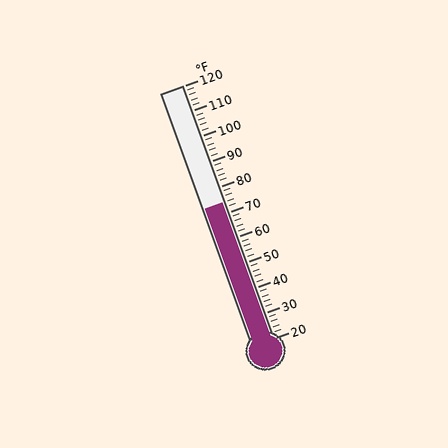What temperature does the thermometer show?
The thermometer shows approximately 74°F.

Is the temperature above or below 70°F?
The temperature is above 70°F.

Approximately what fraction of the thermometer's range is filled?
The thermometer is filled to approximately 55% of its range.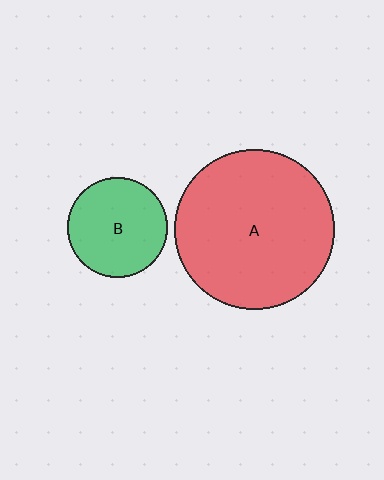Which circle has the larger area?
Circle A (red).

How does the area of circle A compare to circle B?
Approximately 2.6 times.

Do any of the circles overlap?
No, none of the circles overlap.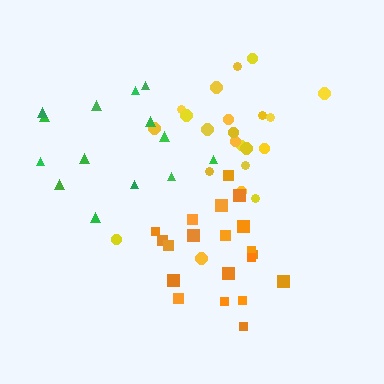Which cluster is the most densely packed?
Yellow.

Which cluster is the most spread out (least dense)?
Green.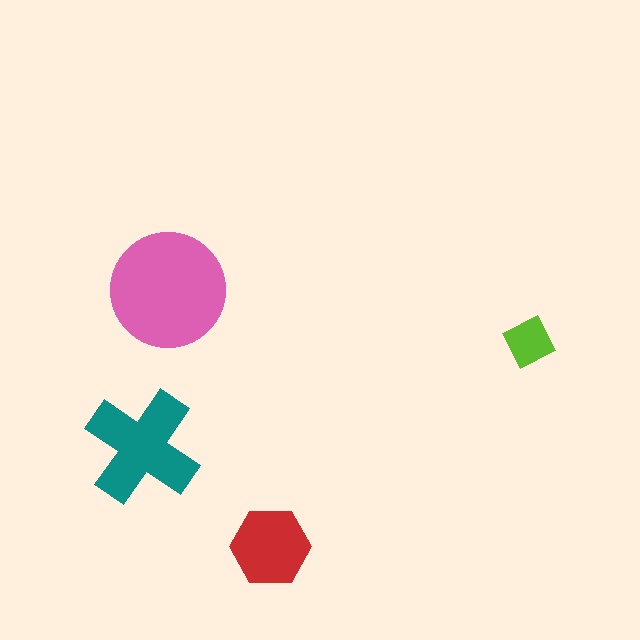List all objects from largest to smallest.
The pink circle, the teal cross, the red hexagon, the lime square.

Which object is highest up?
The pink circle is topmost.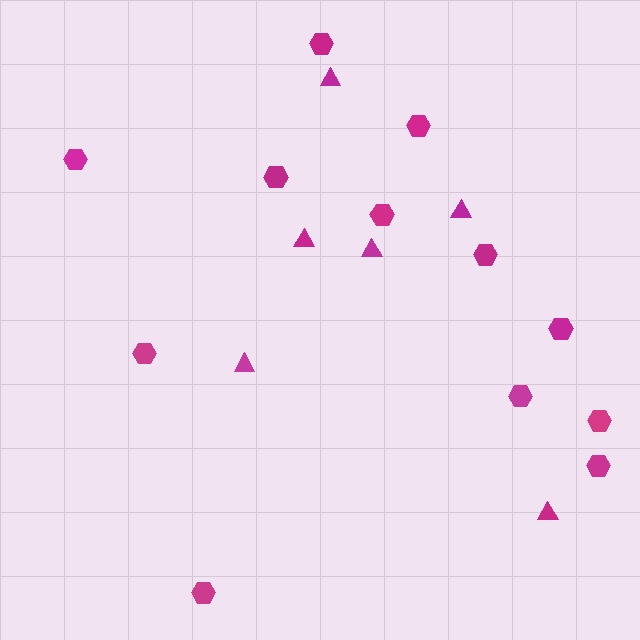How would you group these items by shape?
There are 2 groups: one group of triangles (6) and one group of hexagons (12).